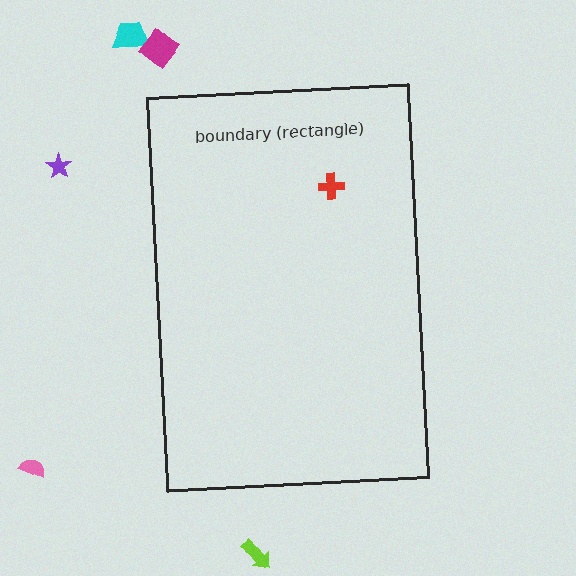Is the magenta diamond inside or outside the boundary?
Outside.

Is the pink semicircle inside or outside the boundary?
Outside.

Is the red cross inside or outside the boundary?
Inside.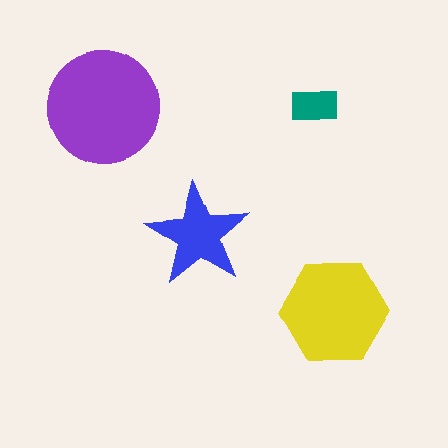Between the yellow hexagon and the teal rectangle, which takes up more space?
The yellow hexagon.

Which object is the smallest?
The teal rectangle.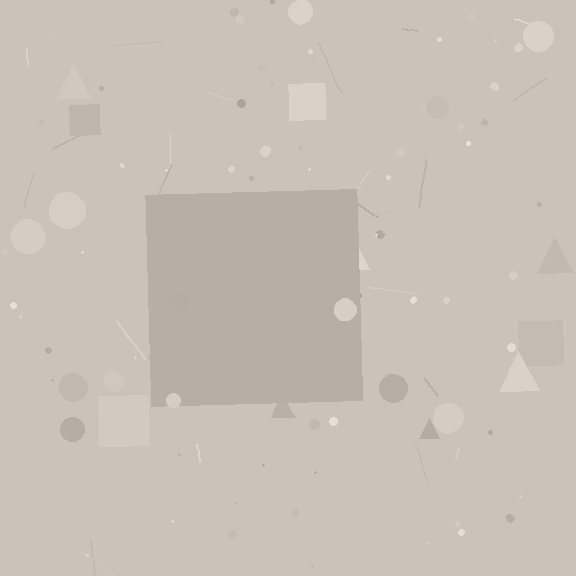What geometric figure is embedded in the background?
A square is embedded in the background.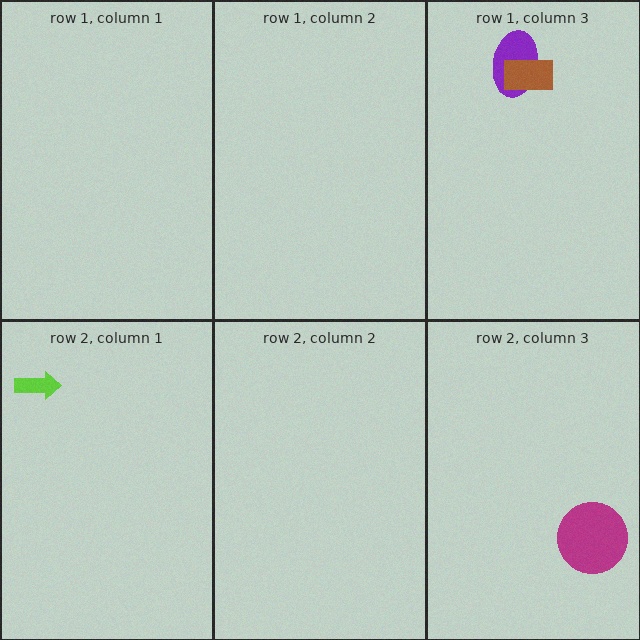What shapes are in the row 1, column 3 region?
The purple ellipse, the brown rectangle.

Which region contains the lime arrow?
The row 2, column 1 region.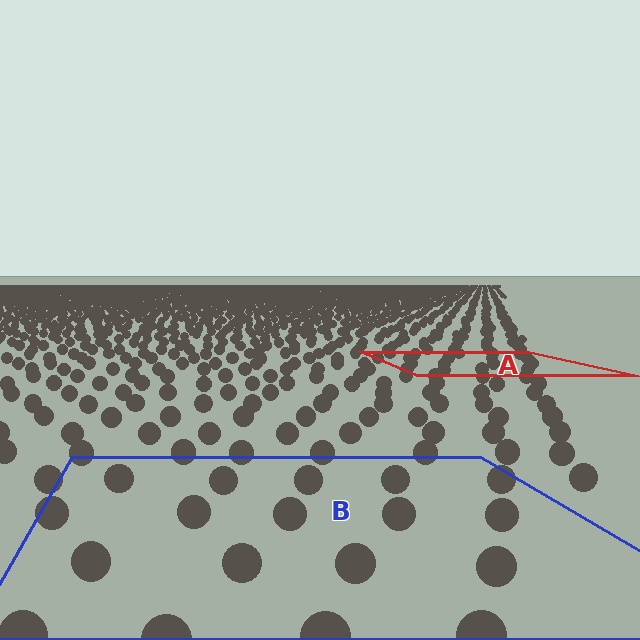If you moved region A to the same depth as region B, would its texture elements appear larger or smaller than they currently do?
They would appear larger. At a closer depth, the same texture elements are projected at a bigger on-screen size.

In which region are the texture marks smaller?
The texture marks are smaller in region A, because it is farther away.